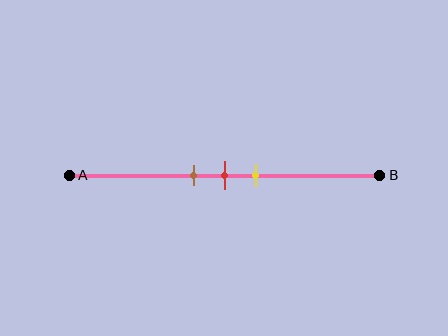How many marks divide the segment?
There are 3 marks dividing the segment.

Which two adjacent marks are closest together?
The brown and red marks are the closest adjacent pair.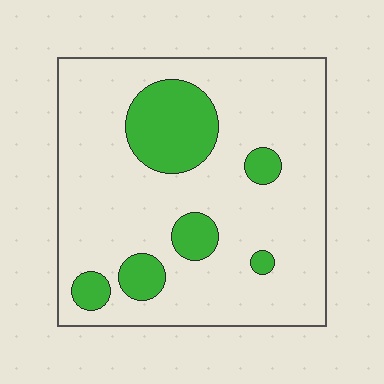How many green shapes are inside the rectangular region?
6.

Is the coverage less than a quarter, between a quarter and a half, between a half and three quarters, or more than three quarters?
Less than a quarter.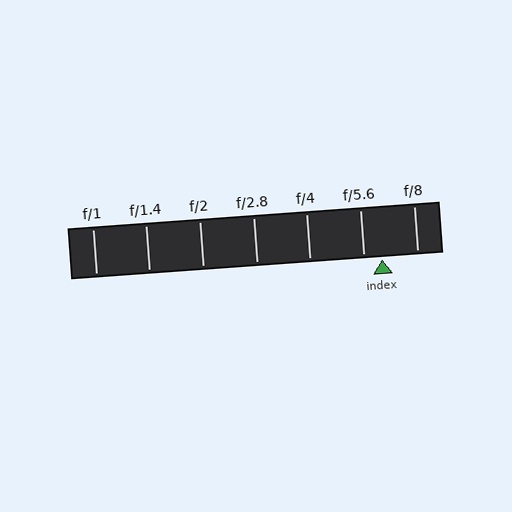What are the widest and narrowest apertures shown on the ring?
The widest aperture shown is f/1 and the narrowest is f/8.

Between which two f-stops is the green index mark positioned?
The index mark is between f/5.6 and f/8.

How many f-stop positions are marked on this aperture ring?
There are 7 f-stop positions marked.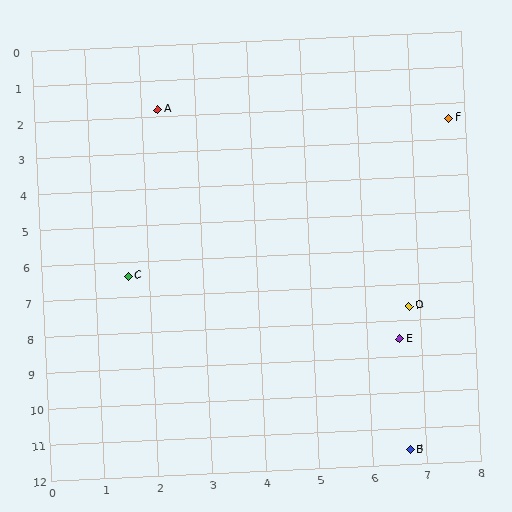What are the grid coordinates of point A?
Point A is at approximately (2.3, 1.8).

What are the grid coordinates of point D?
Point D is at approximately (6.8, 7.6).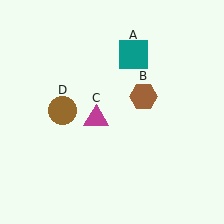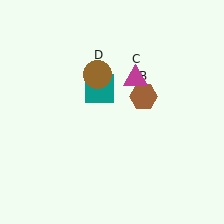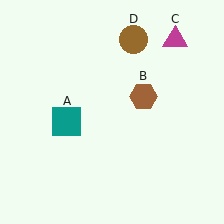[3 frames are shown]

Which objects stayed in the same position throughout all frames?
Brown hexagon (object B) remained stationary.